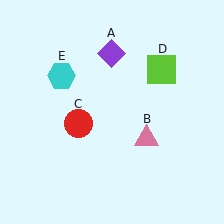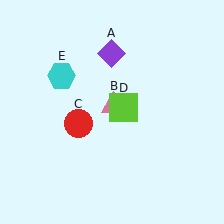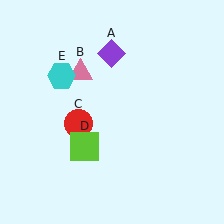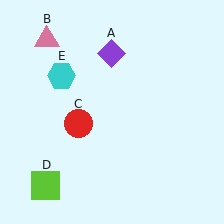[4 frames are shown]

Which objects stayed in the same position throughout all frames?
Purple diamond (object A) and red circle (object C) and cyan hexagon (object E) remained stationary.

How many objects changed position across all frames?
2 objects changed position: pink triangle (object B), lime square (object D).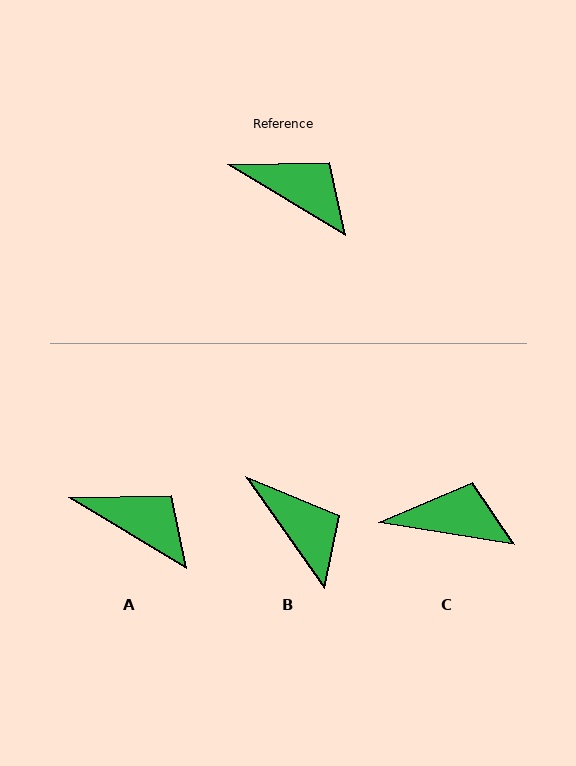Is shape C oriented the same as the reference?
No, it is off by about 22 degrees.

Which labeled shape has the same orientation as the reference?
A.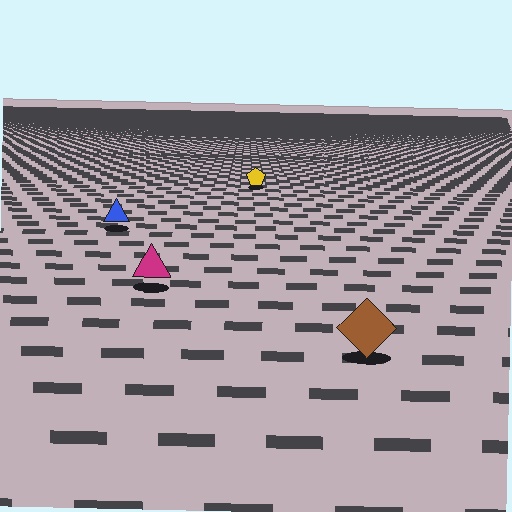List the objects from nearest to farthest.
From nearest to farthest: the brown diamond, the magenta triangle, the blue triangle, the yellow pentagon.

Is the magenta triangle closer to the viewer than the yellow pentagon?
Yes. The magenta triangle is closer — you can tell from the texture gradient: the ground texture is coarser near it.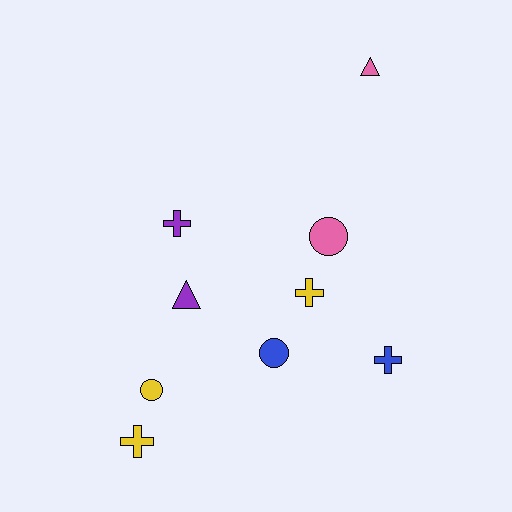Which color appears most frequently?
Yellow, with 3 objects.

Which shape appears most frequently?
Cross, with 4 objects.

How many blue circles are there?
There is 1 blue circle.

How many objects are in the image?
There are 9 objects.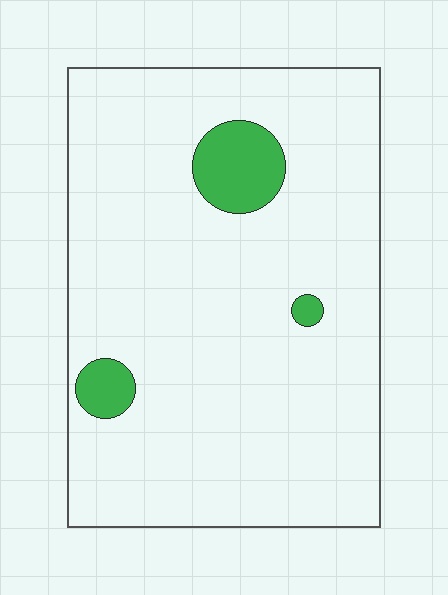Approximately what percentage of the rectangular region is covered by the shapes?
Approximately 5%.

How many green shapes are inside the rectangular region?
3.